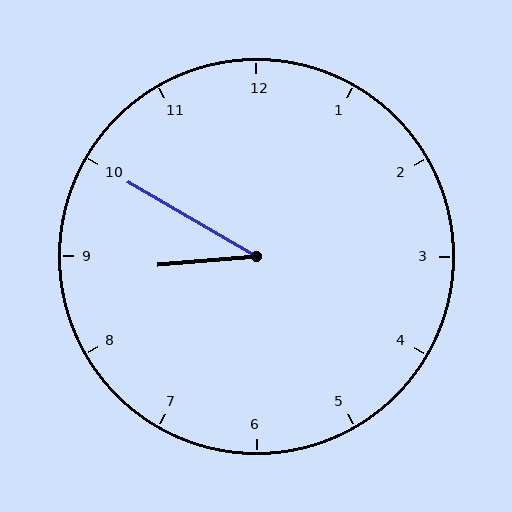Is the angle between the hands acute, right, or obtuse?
It is acute.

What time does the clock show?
8:50.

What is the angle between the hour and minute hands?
Approximately 35 degrees.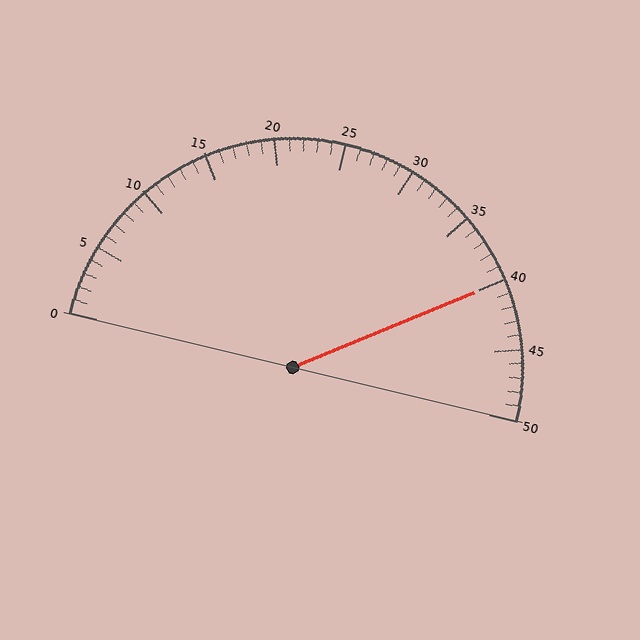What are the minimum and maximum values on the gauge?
The gauge ranges from 0 to 50.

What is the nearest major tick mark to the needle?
The nearest major tick mark is 40.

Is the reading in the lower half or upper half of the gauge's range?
The reading is in the upper half of the range (0 to 50).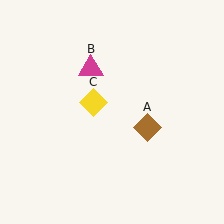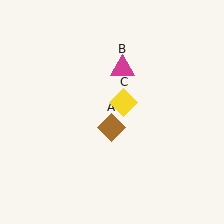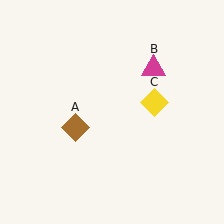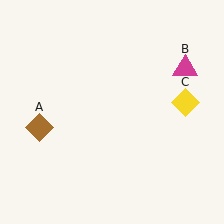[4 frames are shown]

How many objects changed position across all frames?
3 objects changed position: brown diamond (object A), magenta triangle (object B), yellow diamond (object C).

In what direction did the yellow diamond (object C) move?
The yellow diamond (object C) moved right.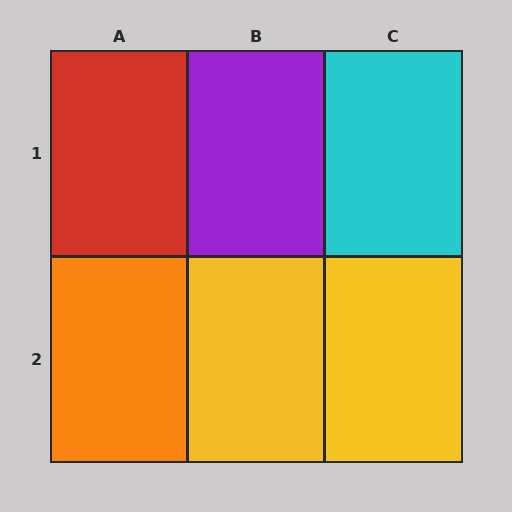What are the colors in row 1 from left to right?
Red, purple, cyan.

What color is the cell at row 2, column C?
Yellow.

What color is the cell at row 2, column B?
Yellow.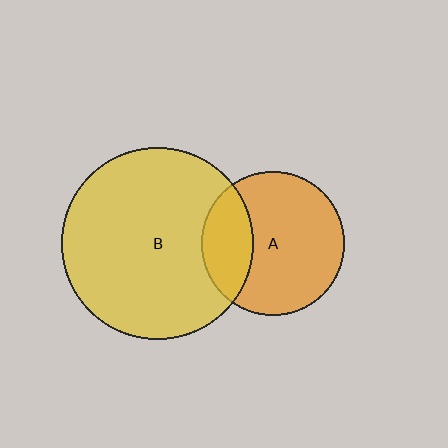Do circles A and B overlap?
Yes.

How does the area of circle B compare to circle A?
Approximately 1.8 times.